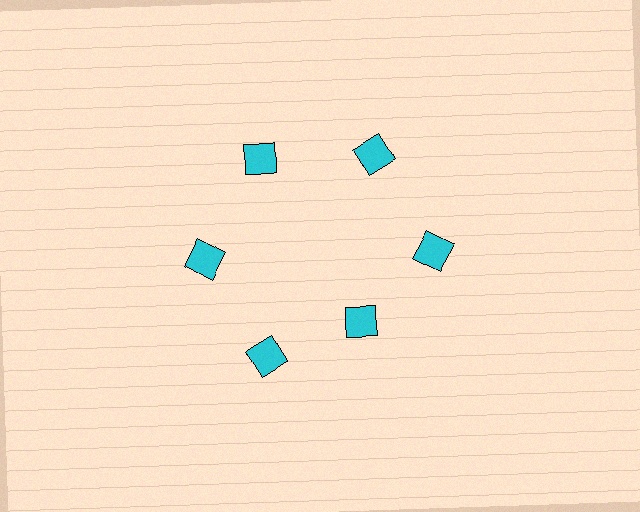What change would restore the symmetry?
The symmetry would be restored by moving it outward, back onto the ring so that all 6 squares sit at equal angles and equal distance from the center.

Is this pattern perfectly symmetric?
No. The 6 cyan squares are arranged in a ring, but one element near the 5 o'clock position is pulled inward toward the center, breaking the 6-fold rotational symmetry.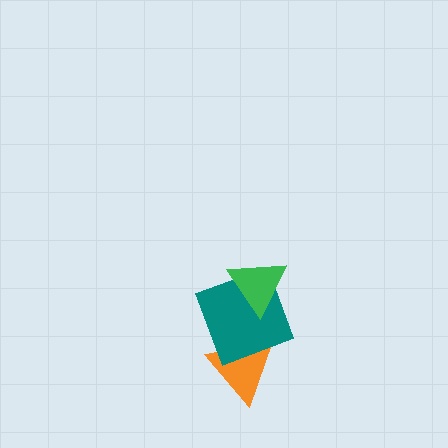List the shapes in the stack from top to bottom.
From top to bottom: the green triangle, the teal square, the orange triangle.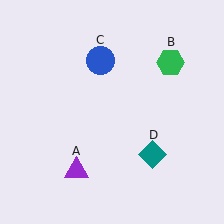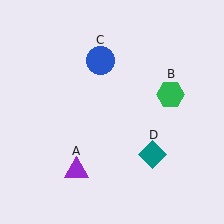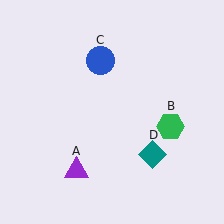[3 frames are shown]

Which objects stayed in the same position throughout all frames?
Purple triangle (object A) and blue circle (object C) and teal diamond (object D) remained stationary.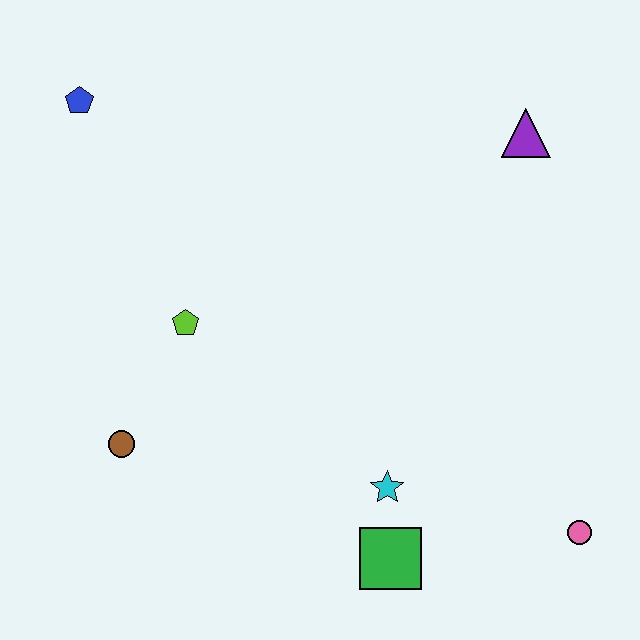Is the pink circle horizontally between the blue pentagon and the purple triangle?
No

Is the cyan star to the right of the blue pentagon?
Yes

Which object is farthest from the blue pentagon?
The pink circle is farthest from the blue pentagon.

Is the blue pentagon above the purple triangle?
Yes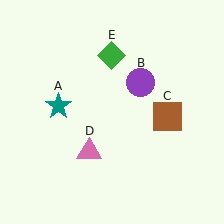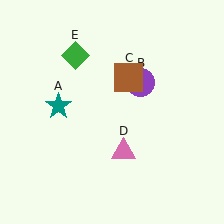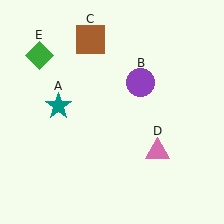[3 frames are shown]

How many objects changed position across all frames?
3 objects changed position: brown square (object C), pink triangle (object D), green diamond (object E).